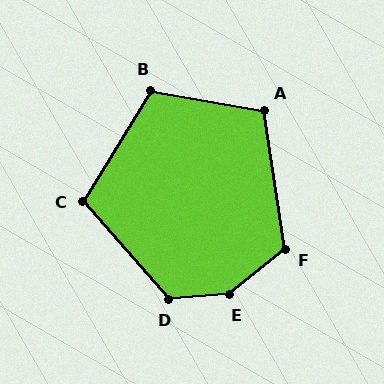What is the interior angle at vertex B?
Approximately 112 degrees (obtuse).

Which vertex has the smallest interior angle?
C, at approximately 107 degrees.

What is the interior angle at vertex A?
Approximately 108 degrees (obtuse).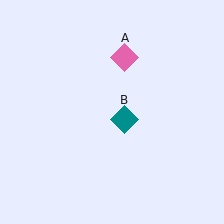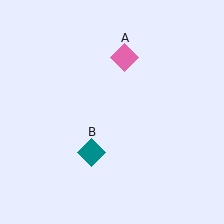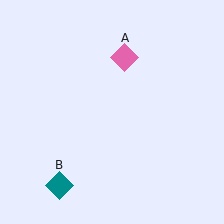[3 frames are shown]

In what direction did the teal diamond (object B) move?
The teal diamond (object B) moved down and to the left.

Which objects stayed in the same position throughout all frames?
Pink diamond (object A) remained stationary.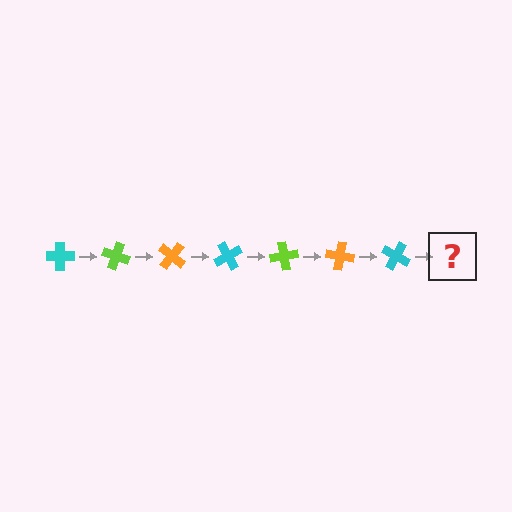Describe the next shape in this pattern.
It should be a lime cross, rotated 140 degrees from the start.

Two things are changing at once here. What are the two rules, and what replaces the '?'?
The two rules are that it rotates 20 degrees each step and the color cycles through cyan, lime, and orange. The '?' should be a lime cross, rotated 140 degrees from the start.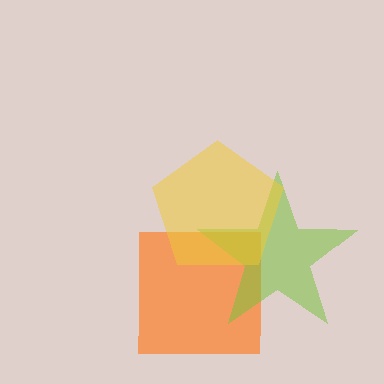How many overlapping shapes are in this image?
There are 3 overlapping shapes in the image.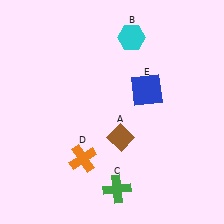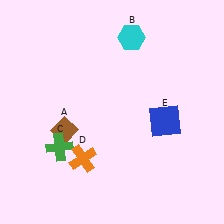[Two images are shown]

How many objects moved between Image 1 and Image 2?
3 objects moved between the two images.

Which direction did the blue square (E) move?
The blue square (E) moved down.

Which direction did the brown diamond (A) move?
The brown diamond (A) moved left.